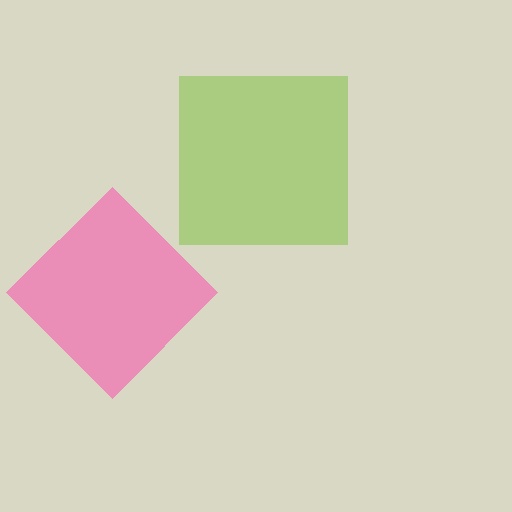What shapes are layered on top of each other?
The layered shapes are: a lime square, a pink diamond.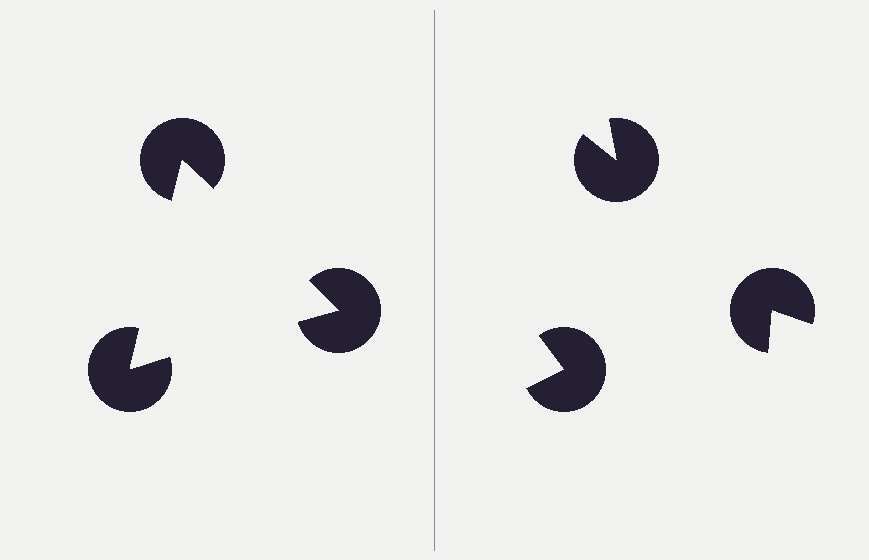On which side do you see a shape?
An illusory triangle appears on the left side. On the right side the wedge cuts are rotated, so no coherent shape forms.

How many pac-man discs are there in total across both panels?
6 — 3 on each side.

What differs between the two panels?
The pac-man discs are positioned identically on both sides; only the wedge orientations differ. On the left they align to a triangle; on the right they are misaligned.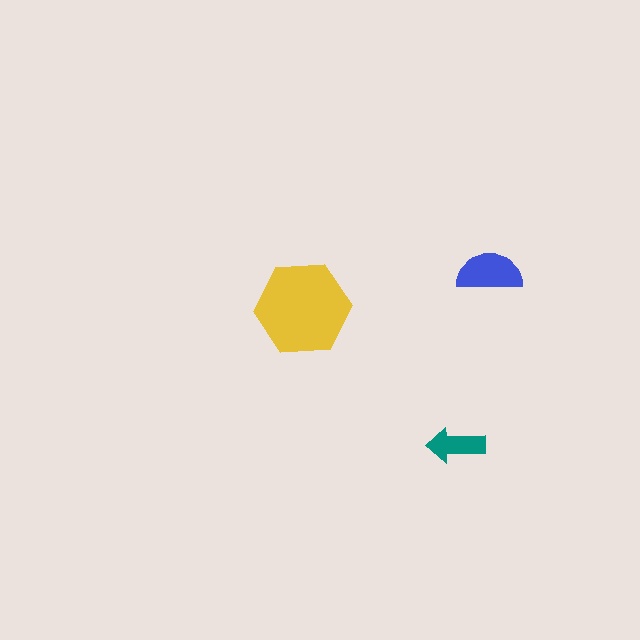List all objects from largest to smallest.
The yellow hexagon, the blue semicircle, the teal arrow.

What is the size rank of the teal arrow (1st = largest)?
3rd.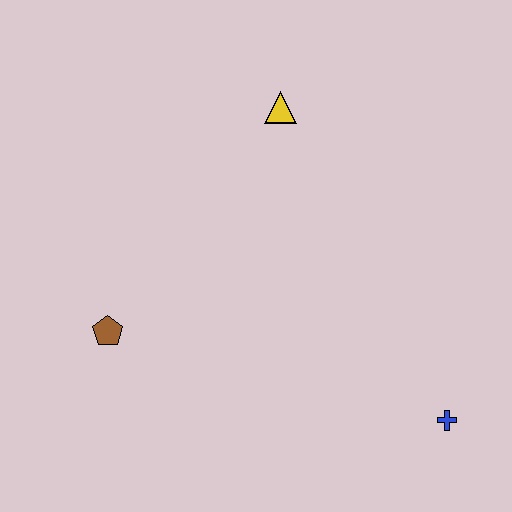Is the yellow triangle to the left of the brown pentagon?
No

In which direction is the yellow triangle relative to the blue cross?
The yellow triangle is above the blue cross.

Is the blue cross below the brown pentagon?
Yes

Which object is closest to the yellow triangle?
The brown pentagon is closest to the yellow triangle.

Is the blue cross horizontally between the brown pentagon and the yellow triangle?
No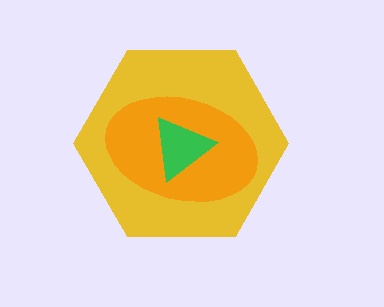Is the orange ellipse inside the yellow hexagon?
Yes.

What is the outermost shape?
The yellow hexagon.